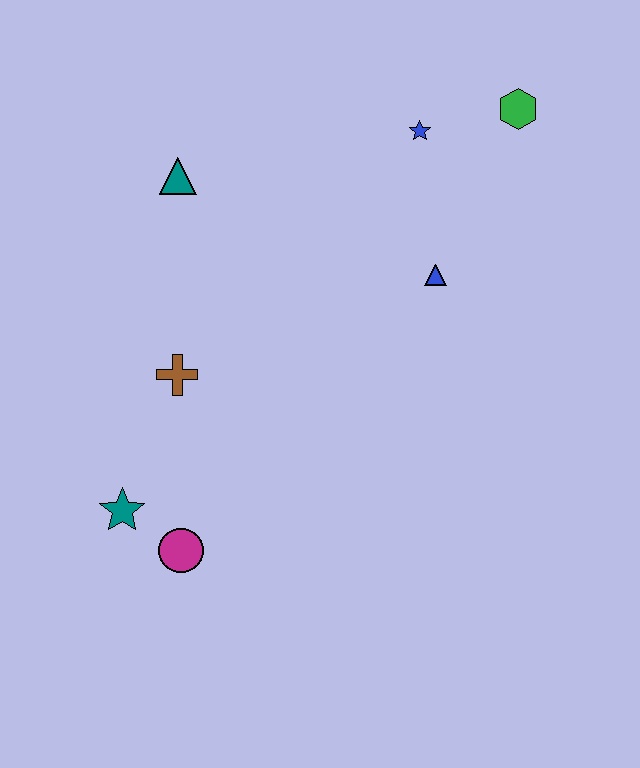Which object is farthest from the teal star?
The green hexagon is farthest from the teal star.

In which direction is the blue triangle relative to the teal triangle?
The blue triangle is to the right of the teal triangle.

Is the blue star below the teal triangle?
No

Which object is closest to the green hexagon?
The blue star is closest to the green hexagon.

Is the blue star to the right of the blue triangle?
No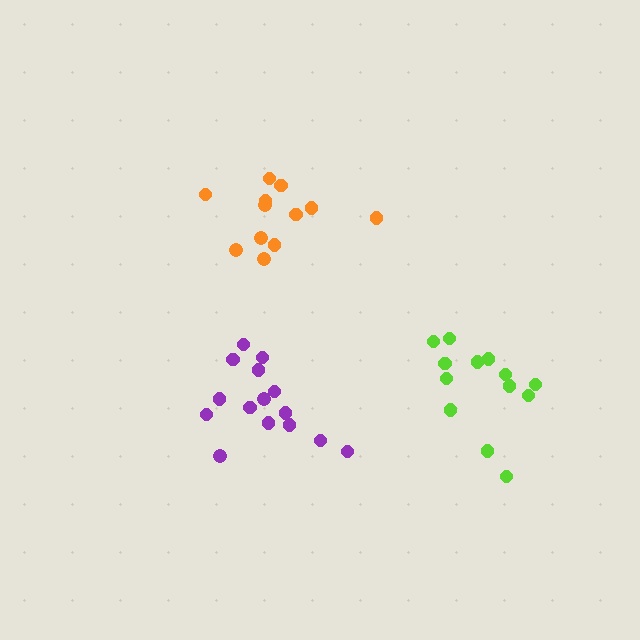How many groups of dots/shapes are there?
There are 3 groups.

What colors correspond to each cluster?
The clusters are colored: purple, orange, lime.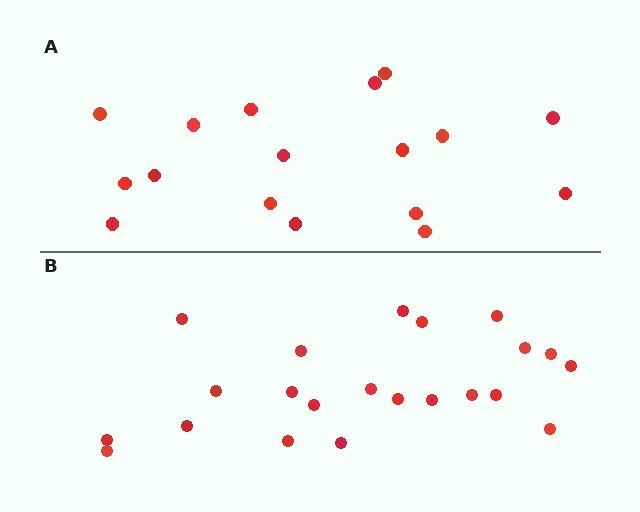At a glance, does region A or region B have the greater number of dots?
Region B (the bottom region) has more dots.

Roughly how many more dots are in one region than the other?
Region B has about 5 more dots than region A.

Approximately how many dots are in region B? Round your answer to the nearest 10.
About 20 dots. (The exact count is 22, which rounds to 20.)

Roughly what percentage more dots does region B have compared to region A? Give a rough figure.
About 30% more.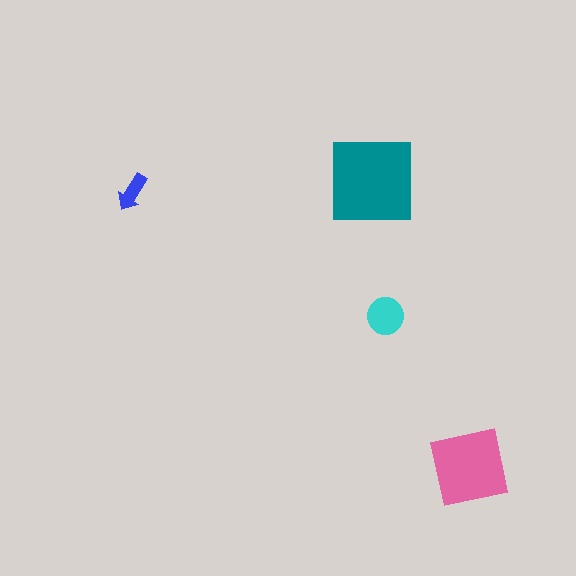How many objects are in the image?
There are 4 objects in the image.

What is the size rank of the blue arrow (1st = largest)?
4th.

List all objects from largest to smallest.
The teal square, the pink square, the cyan circle, the blue arrow.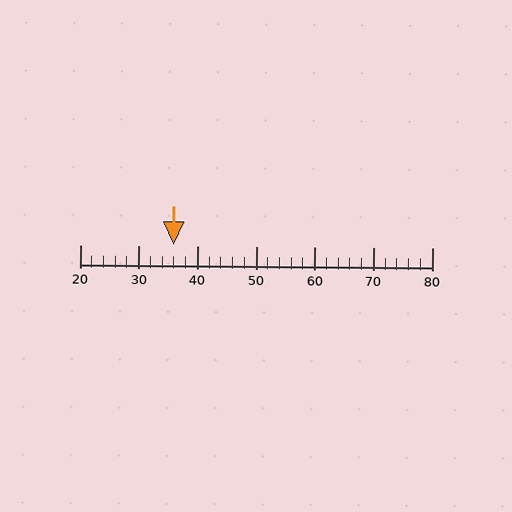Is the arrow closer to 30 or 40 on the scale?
The arrow is closer to 40.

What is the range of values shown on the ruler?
The ruler shows values from 20 to 80.